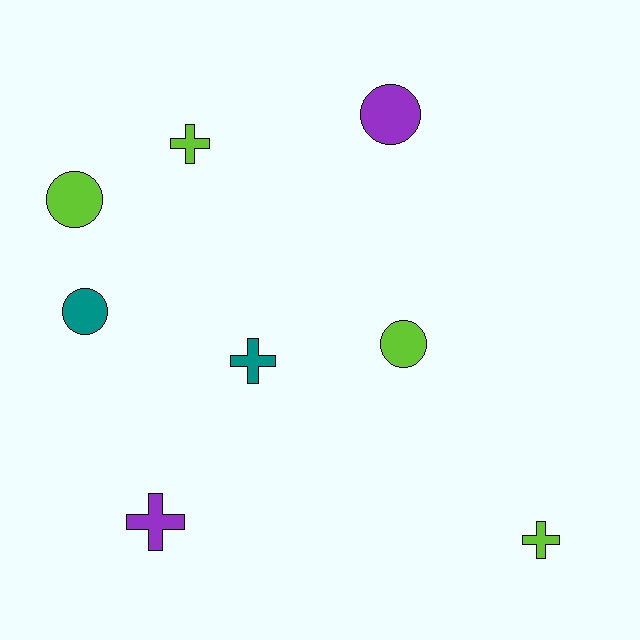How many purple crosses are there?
There is 1 purple cross.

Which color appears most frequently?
Lime, with 4 objects.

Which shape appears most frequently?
Circle, with 4 objects.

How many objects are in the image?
There are 8 objects.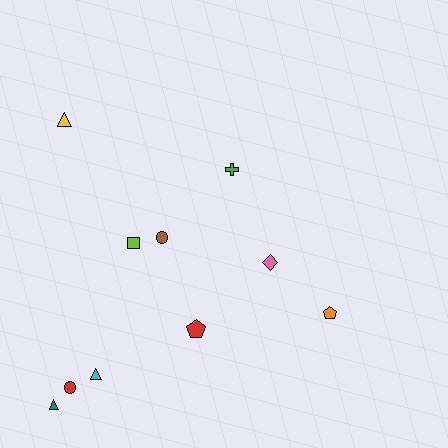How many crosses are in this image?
There is 1 cross.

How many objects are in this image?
There are 10 objects.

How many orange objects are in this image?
There is 1 orange object.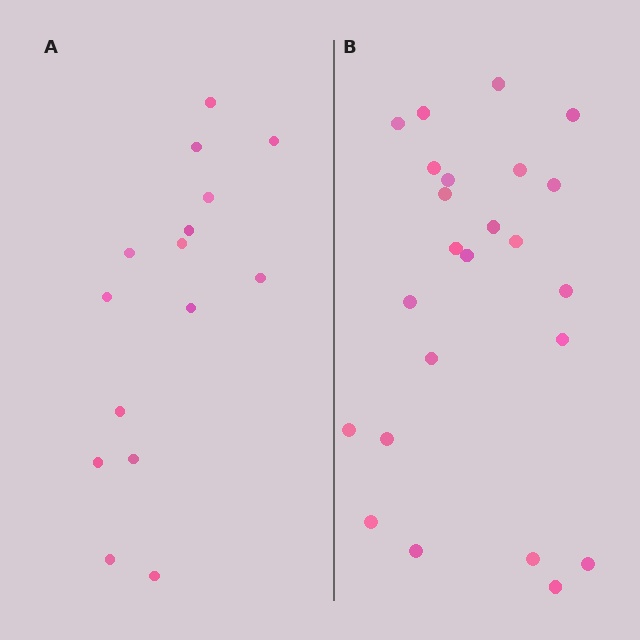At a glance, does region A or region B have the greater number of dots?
Region B (the right region) has more dots.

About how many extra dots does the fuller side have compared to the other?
Region B has roughly 8 or so more dots than region A.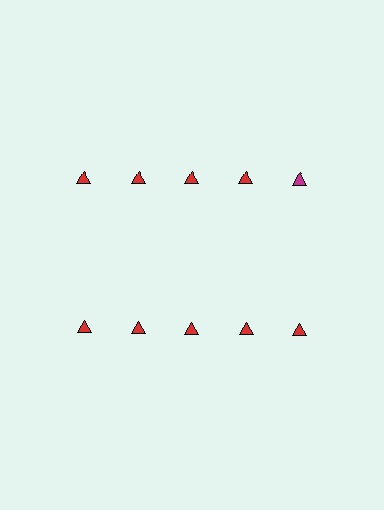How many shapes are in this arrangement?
There are 10 shapes arranged in a grid pattern.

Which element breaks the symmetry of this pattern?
The magenta triangle in the top row, rightmost column breaks the symmetry. All other shapes are red triangles.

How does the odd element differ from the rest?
It has a different color: magenta instead of red.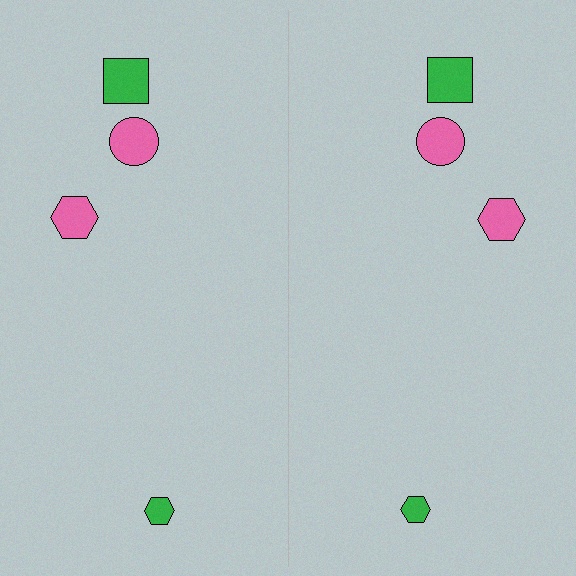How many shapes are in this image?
There are 8 shapes in this image.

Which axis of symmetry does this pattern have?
The pattern has a vertical axis of symmetry running through the center of the image.